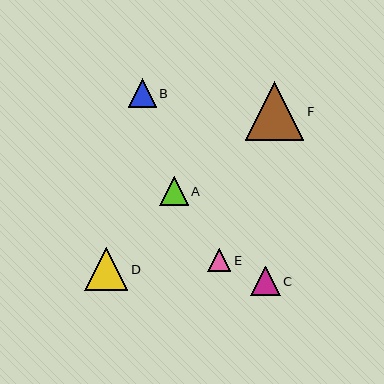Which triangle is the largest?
Triangle F is the largest with a size of approximately 59 pixels.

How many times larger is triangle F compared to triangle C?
Triangle F is approximately 2.0 times the size of triangle C.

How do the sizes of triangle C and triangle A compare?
Triangle C and triangle A are approximately the same size.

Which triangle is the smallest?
Triangle E is the smallest with a size of approximately 23 pixels.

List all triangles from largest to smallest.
From largest to smallest: F, D, C, A, B, E.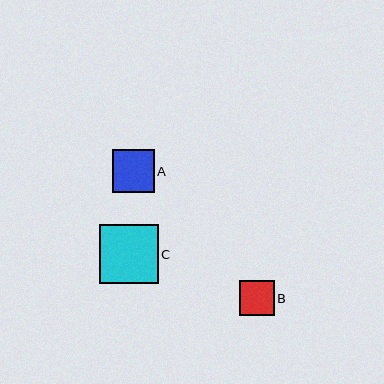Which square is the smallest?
Square B is the smallest with a size of approximately 35 pixels.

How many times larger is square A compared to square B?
Square A is approximately 1.2 times the size of square B.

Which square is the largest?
Square C is the largest with a size of approximately 58 pixels.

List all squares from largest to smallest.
From largest to smallest: C, A, B.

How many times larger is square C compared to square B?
Square C is approximately 1.7 times the size of square B.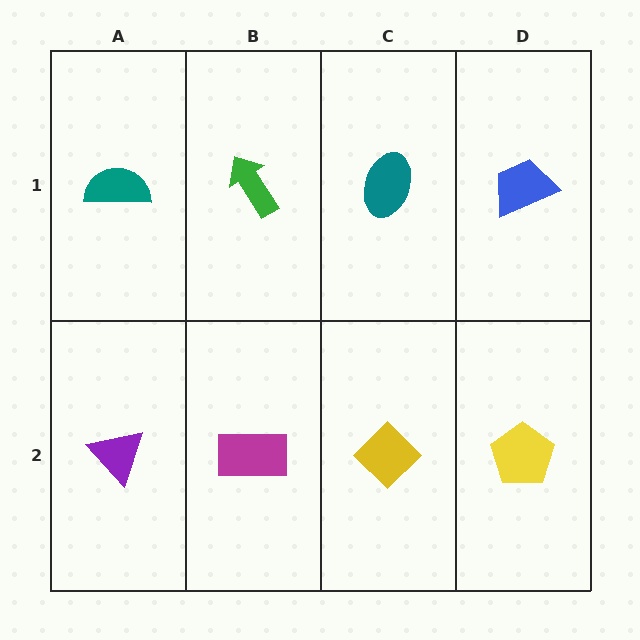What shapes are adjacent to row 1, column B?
A magenta rectangle (row 2, column B), a teal semicircle (row 1, column A), a teal ellipse (row 1, column C).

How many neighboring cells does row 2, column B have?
3.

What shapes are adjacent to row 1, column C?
A yellow diamond (row 2, column C), a green arrow (row 1, column B), a blue trapezoid (row 1, column D).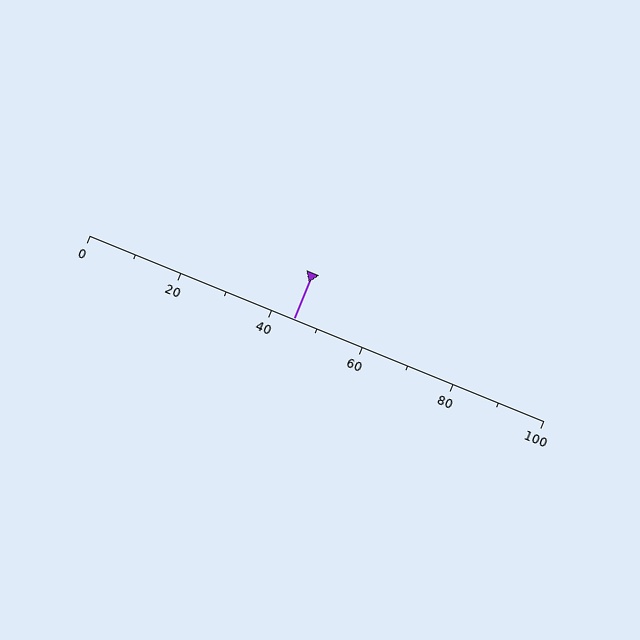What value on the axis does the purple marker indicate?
The marker indicates approximately 45.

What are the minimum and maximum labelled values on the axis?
The axis runs from 0 to 100.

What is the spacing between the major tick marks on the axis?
The major ticks are spaced 20 apart.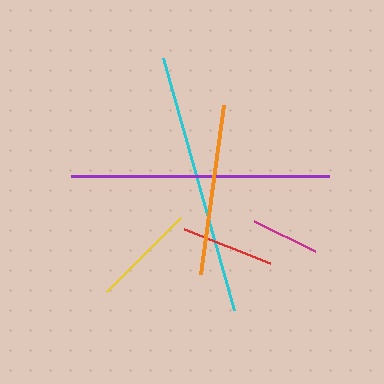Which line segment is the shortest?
The magenta line is the shortest at approximately 68 pixels.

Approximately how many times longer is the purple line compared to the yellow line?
The purple line is approximately 2.5 times the length of the yellow line.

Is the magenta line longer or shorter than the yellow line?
The yellow line is longer than the magenta line.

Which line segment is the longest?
The cyan line is the longest at approximately 263 pixels.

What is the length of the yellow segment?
The yellow segment is approximately 104 pixels long.